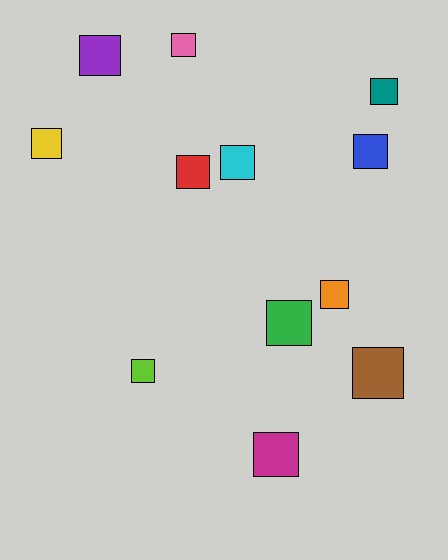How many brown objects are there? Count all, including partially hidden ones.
There is 1 brown object.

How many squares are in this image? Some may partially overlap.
There are 12 squares.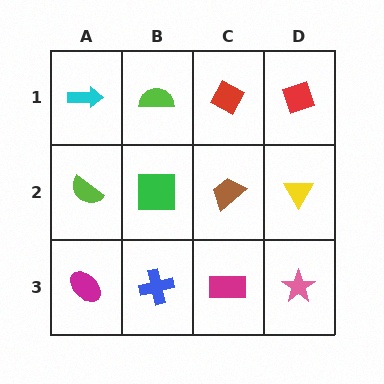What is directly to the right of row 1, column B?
A red diamond.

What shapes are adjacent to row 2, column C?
A red diamond (row 1, column C), a magenta rectangle (row 3, column C), a green square (row 2, column B), a yellow triangle (row 2, column D).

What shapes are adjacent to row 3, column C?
A brown trapezoid (row 2, column C), a blue cross (row 3, column B), a pink star (row 3, column D).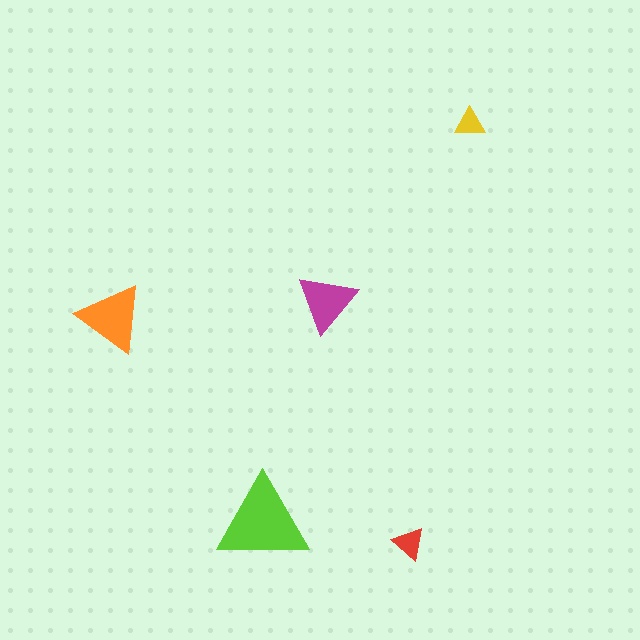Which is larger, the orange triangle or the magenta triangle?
The orange one.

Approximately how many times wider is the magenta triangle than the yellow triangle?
About 2 times wider.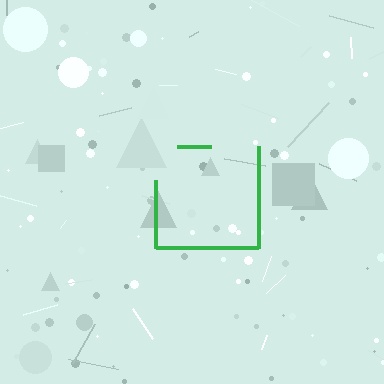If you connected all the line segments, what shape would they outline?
They would outline a square.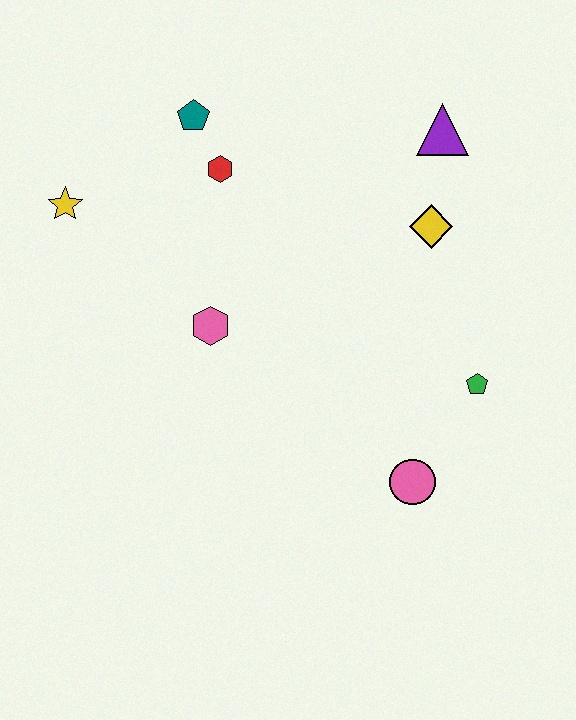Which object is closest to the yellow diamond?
The purple triangle is closest to the yellow diamond.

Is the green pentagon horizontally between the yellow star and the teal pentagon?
No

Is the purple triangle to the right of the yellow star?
Yes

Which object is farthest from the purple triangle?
The yellow star is farthest from the purple triangle.